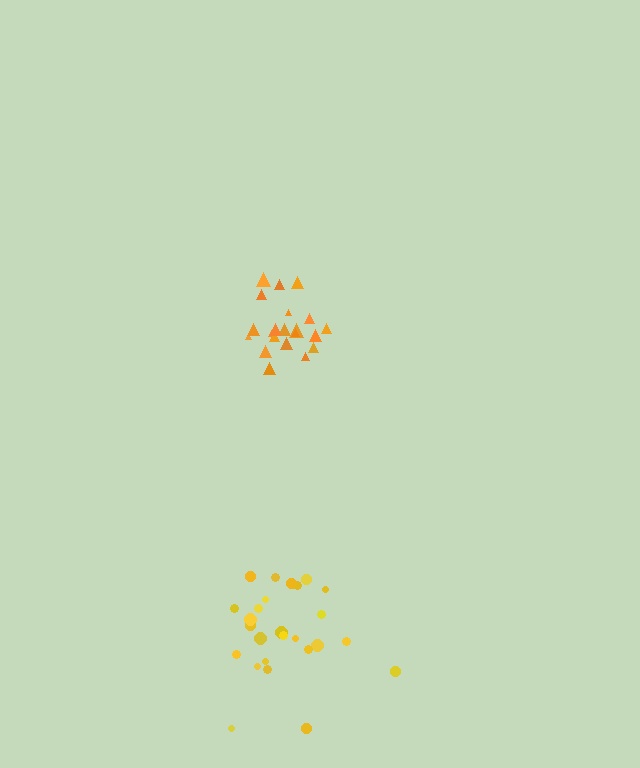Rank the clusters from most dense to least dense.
orange, yellow.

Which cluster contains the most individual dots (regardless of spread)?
Yellow (26).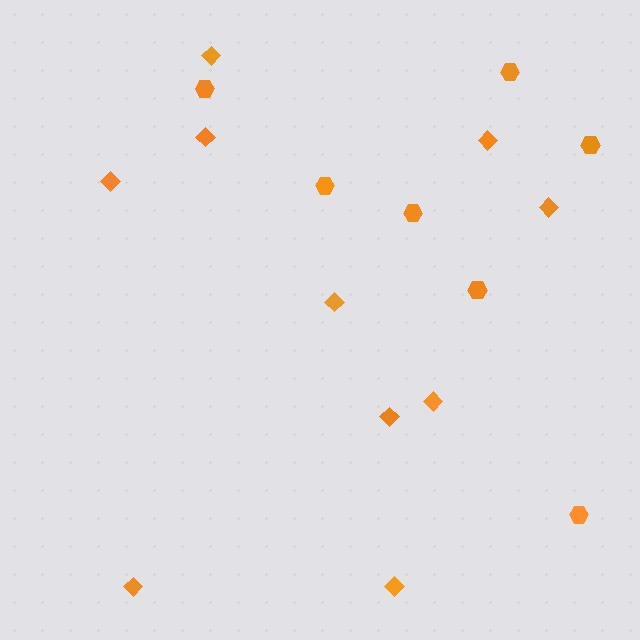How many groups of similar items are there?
There are 2 groups: one group of diamonds (10) and one group of hexagons (7).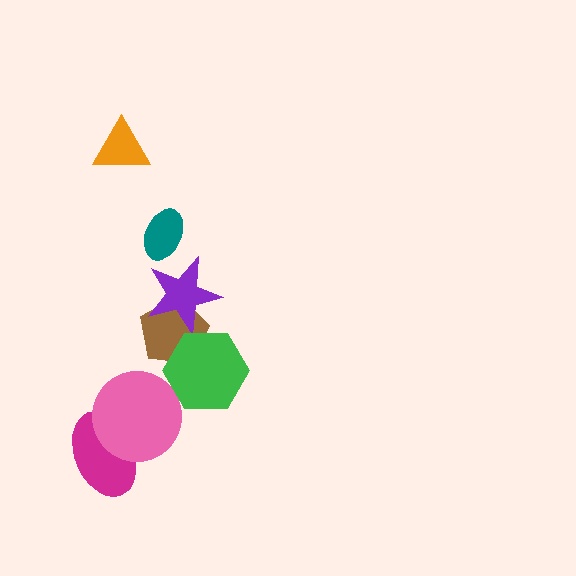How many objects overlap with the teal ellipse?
0 objects overlap with the teal ellipse.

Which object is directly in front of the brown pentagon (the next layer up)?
The purple star is directly in front of the brown pentagon.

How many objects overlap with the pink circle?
1 object overlaps with the pink circle.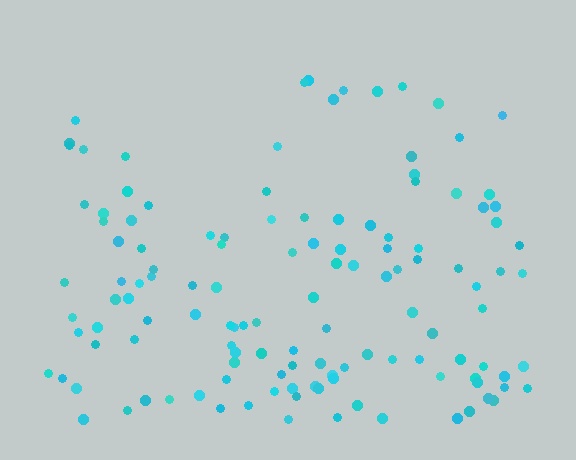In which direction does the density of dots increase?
From top to bottom, with the bottom side densest.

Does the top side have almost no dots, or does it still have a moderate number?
Still a moderate number, just noticeably fewer than the bottom.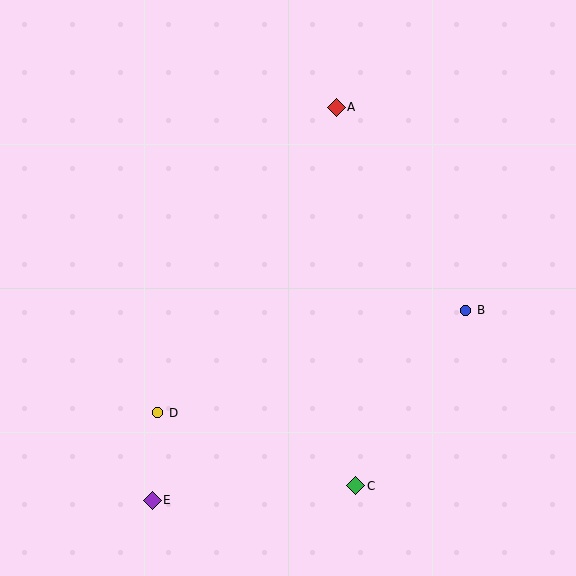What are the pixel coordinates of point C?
Point C is at (356, 486).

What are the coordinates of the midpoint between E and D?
The midpoint between E and D is at (155, 457).